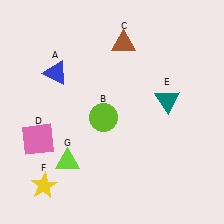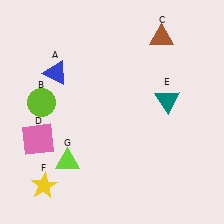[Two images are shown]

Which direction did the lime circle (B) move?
The lime circle (B) moved left.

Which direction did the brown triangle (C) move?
The brown triangle (C) moved right.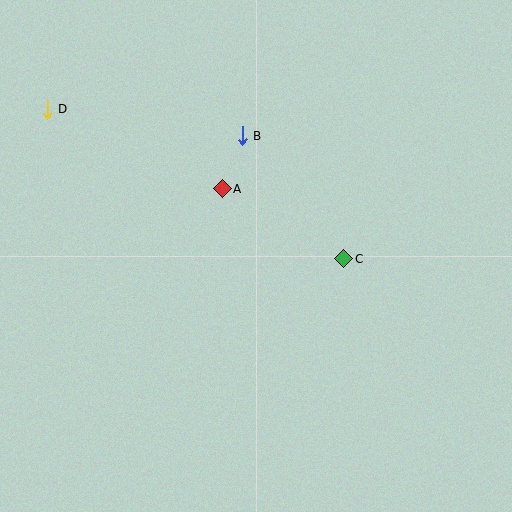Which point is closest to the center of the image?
Point A at (222, 189) is closest to the center.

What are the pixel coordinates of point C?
Point C is at (344, 259).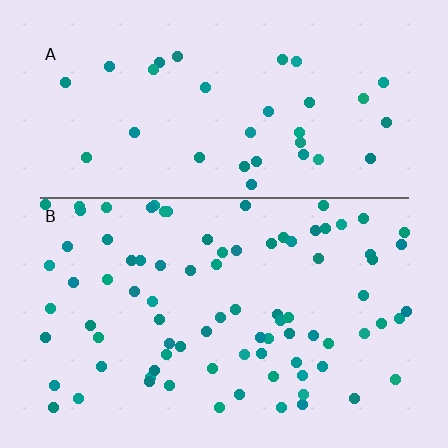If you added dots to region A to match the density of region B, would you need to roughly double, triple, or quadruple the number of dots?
Approximately double.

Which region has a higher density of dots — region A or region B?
B (the bottom).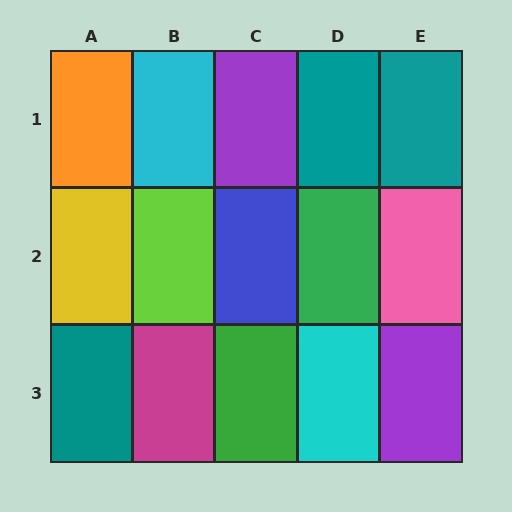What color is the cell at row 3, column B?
Magenta.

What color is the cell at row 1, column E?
Teal.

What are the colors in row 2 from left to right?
Yellow, lime, blue, green, pink.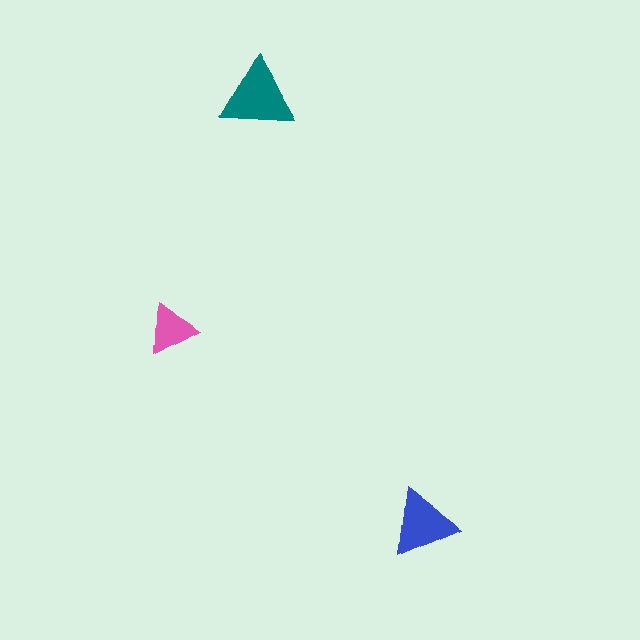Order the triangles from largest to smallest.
the teal one, the blue one, the pink one.